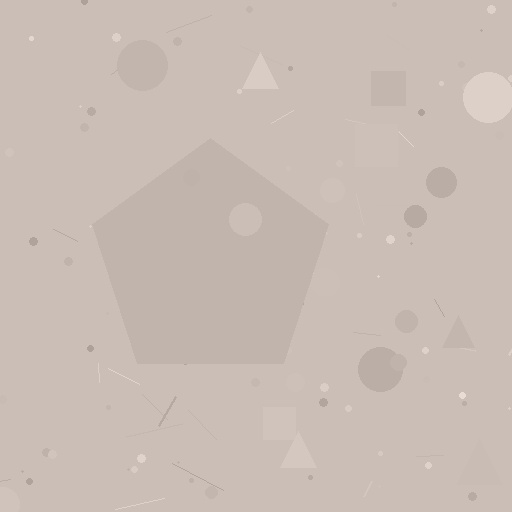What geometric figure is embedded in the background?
A pentagon is embedded in the background.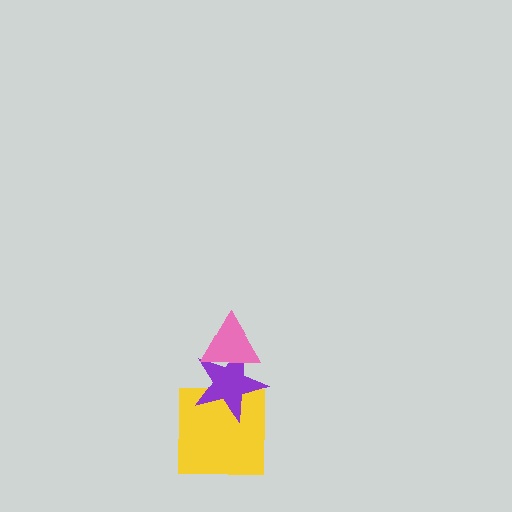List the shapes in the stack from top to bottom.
From top to bottom: the pink triangle, the purple star, the yellow square.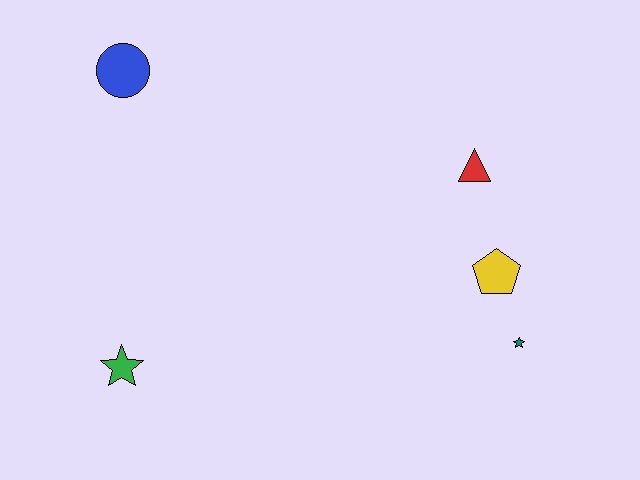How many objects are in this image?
There are 5 objects.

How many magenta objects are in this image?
There are no magenta objects.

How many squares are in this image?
There are no squares.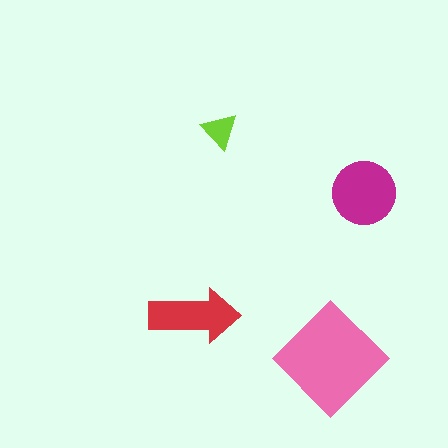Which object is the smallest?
The lime triangle.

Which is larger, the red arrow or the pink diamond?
The pink diamond.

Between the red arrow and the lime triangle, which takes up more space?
The red arrow.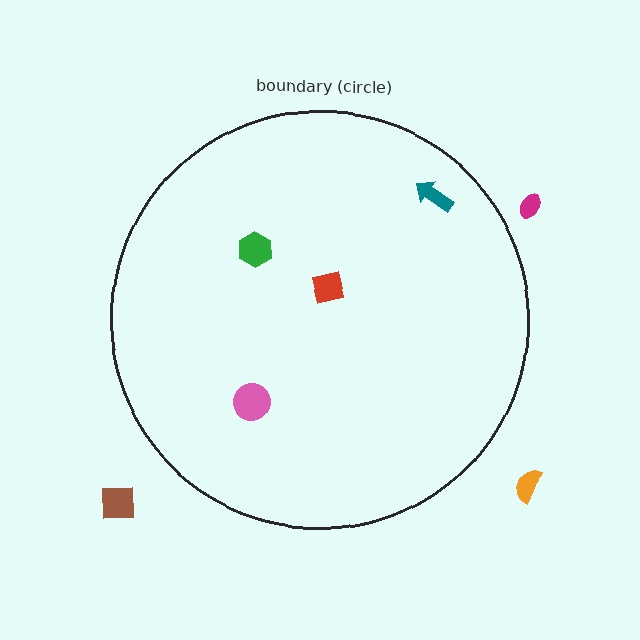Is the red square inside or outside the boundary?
Inside.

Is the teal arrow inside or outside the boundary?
Inside.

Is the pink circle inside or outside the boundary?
Inside.